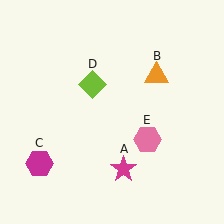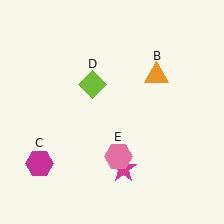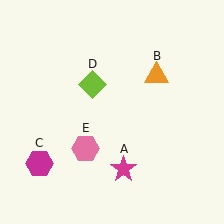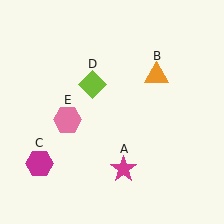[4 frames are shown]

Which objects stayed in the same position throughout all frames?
Magenta star (object A) and orange triangle (object B) and magenta hexagon (object C) and lime diamond (object D) remained stationary.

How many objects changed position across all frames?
1 object changed position: pink hexagon (object E).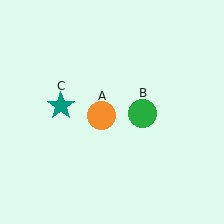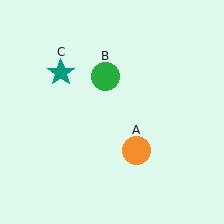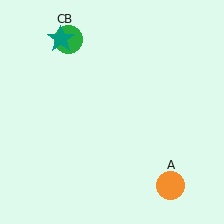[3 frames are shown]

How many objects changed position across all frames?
3 objects changed position: orange circle (object A), green circle (object B), teal star (object C).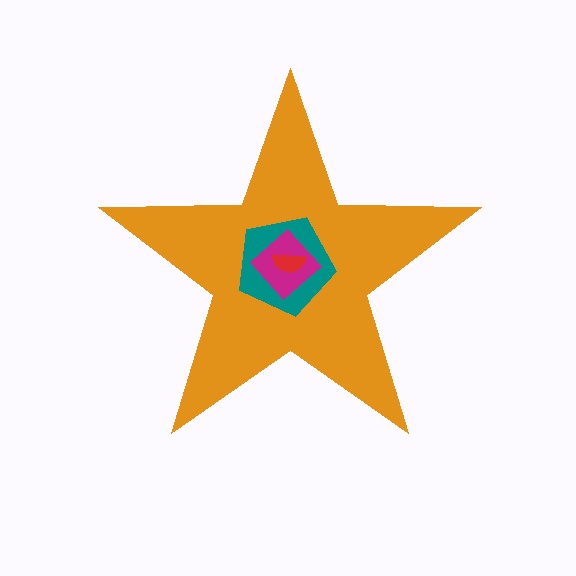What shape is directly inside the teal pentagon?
The magenta diamond.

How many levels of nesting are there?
4.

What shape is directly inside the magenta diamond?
The red semicircle.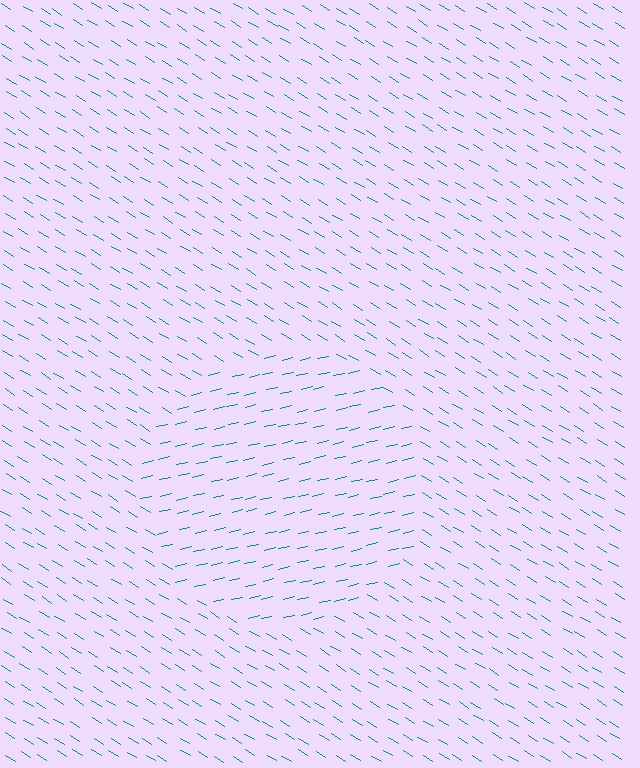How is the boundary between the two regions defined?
The boundary is defined purely by a change in line orientation (approximately 45 degrees difference). All lines are the same color and thickness.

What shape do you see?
I see a circle.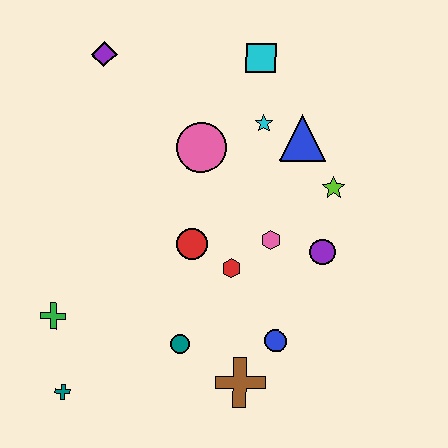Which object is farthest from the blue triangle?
The teal cross is farthest from the blue triangle.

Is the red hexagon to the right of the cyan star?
No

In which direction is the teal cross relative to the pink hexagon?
The teal cross is to the left of the pink hexagon.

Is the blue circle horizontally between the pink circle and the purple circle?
Yes